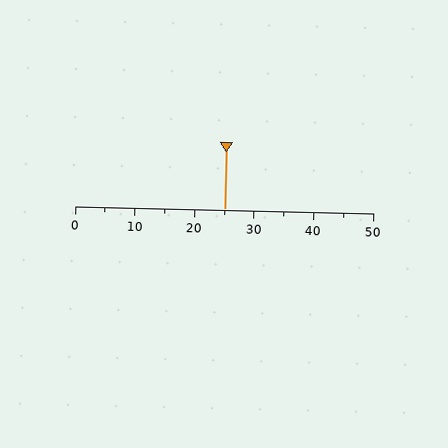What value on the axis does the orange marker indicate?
The marker indicates approximately 25.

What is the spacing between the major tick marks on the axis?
The major ticks are spaced 10 apart.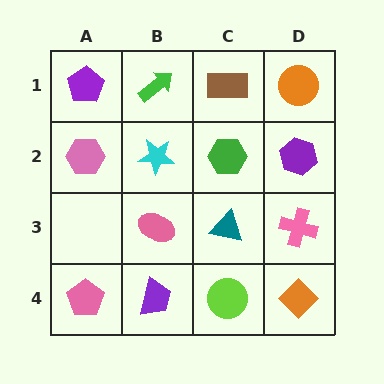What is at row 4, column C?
A lime circle.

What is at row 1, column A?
A purple pentagon.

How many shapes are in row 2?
4 shapes.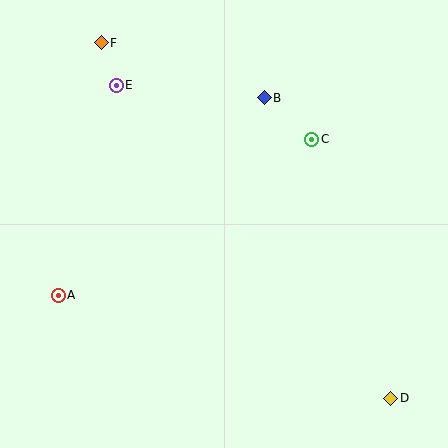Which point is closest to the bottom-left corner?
Point A is closest to the bottom-left corner.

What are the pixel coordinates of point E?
Point E is at (116, 85).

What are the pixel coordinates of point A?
Point A is at (58, 295).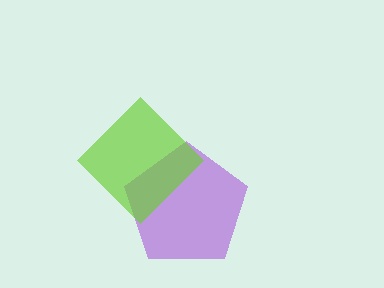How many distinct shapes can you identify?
There are 2 distinct shapes: a purple pentagon, a lime diamond.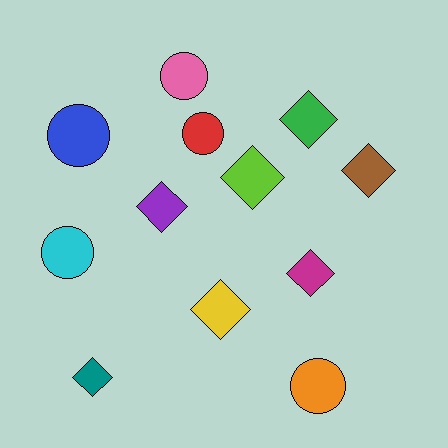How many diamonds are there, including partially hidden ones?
There are 7 diamonds.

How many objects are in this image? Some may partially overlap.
There are 12 objects.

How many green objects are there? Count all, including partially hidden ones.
There is 1 green object.